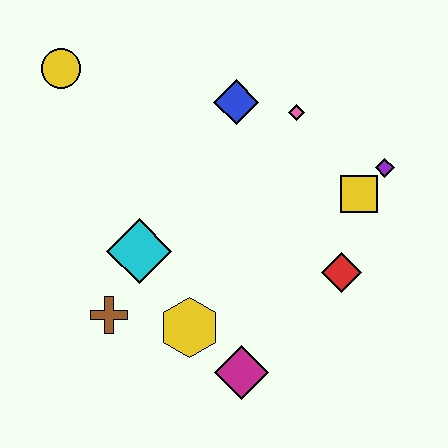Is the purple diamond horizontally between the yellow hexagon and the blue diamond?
No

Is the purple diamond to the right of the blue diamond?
Yes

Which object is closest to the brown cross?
The cyan diamond is closest to the brown cross.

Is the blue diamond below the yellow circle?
Yes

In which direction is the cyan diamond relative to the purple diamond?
The cyan diamond is to the left of the purple diamond.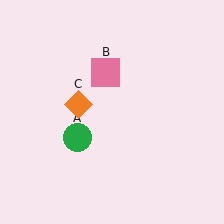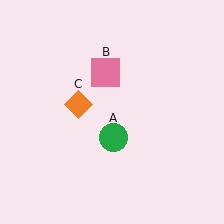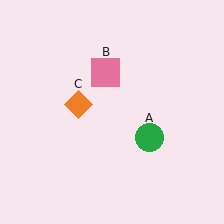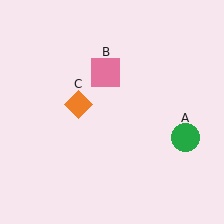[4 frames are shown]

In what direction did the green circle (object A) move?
The green circle (object A) moved right.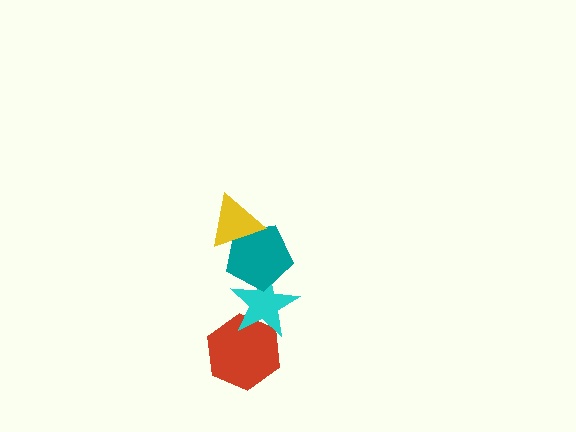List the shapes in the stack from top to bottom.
From top to bottom: the yellow triangle, the teal pentagon, the cyan star, the red hexagon.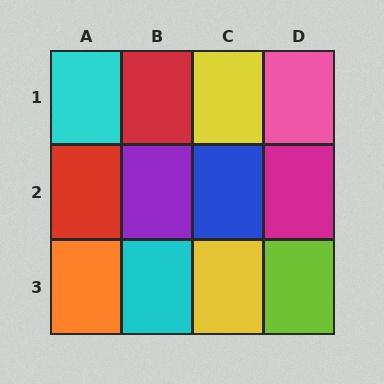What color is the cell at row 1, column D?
Pink.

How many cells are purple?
1 cell is purple.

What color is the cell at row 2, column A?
Red.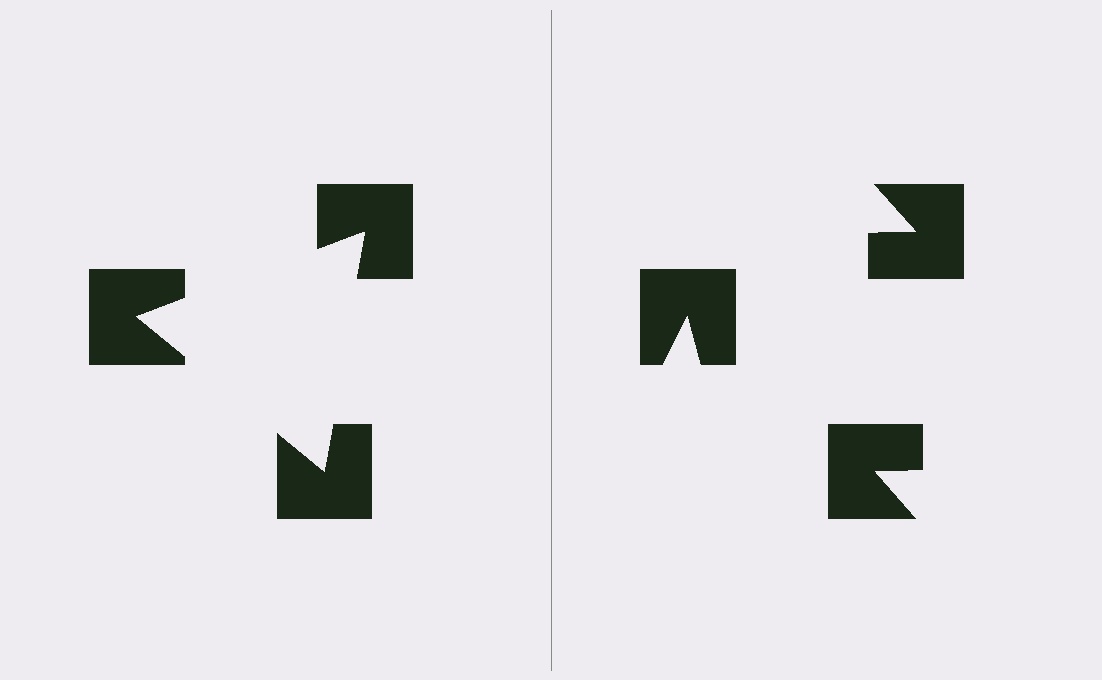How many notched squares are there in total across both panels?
6 — 3 on each side.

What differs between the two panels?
The notched squares are positioned identically on both sides; only the wedge orientations differ. On the left they align to a triangle; on the right they are misaligned.